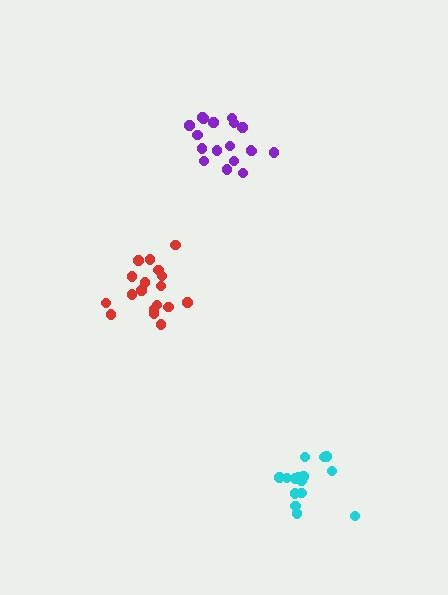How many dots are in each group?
Group 1: 18 dots, Group 2: 18 dots, Group 3: 15 dots (51 total).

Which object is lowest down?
The cyan cluster is bottommost.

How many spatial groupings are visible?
There are 3 spatial groupings.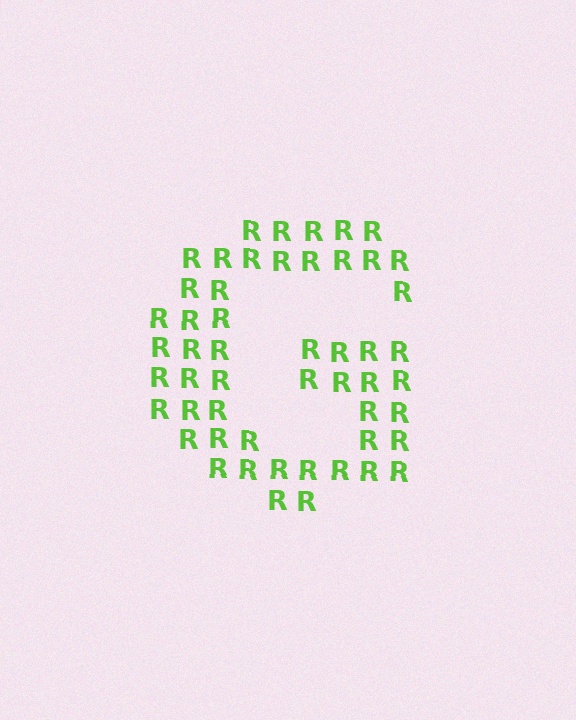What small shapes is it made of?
It is made of small letter R's.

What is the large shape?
The large shape is the letter G.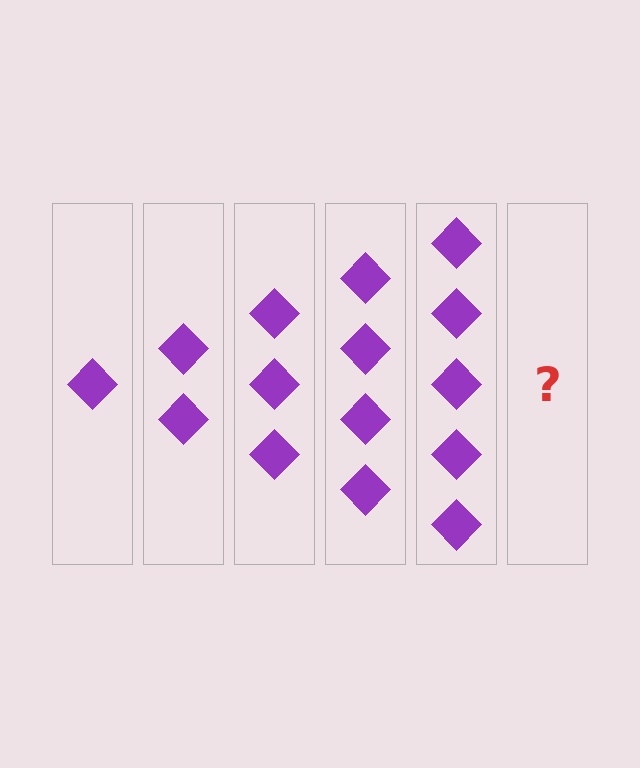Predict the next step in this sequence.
The next step is 6 diamonds.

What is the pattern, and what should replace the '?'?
The pattern is that each step adds one more diamond. The '?' should be 6 diamonds.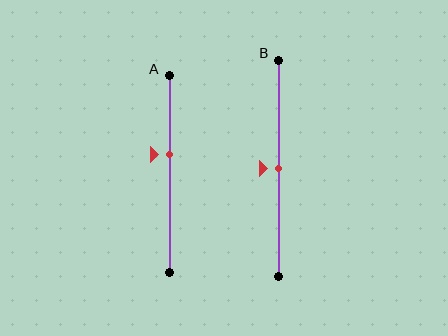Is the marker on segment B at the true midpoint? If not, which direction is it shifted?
Yes, the marker on segment B is at the true midpoint.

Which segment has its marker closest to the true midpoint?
Segment B has its marker closest to the true midpoint.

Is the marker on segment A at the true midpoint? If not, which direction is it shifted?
No, the marker on segment A is shifted upward by about 10% of the segment length.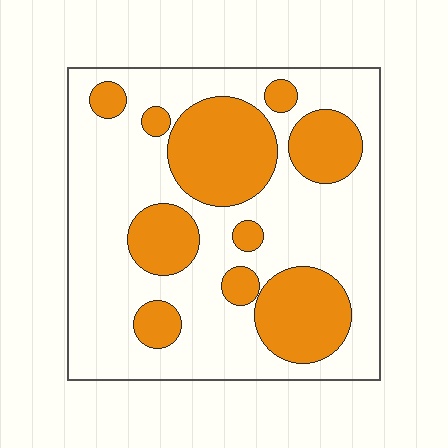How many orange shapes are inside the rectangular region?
10.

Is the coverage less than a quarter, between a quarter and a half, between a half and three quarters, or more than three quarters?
Between a quarter and a half.